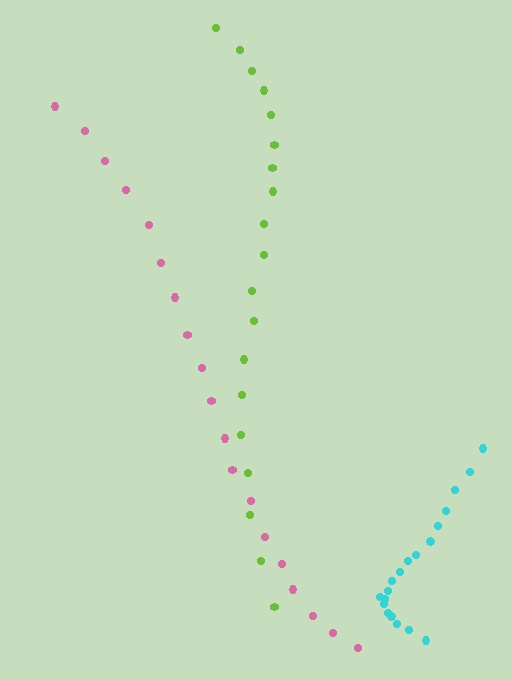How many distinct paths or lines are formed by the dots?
There are 3 distinct paths.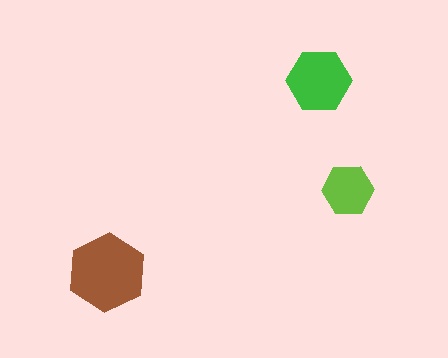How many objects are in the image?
There are 3 objects in the image.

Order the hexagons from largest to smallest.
the brown one, the green one, the lime one.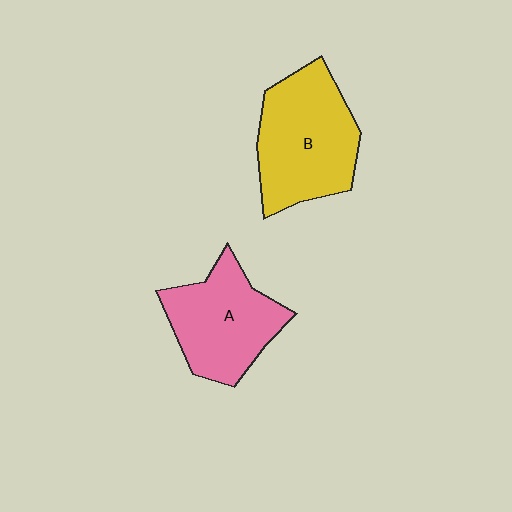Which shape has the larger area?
Shape B (yellow).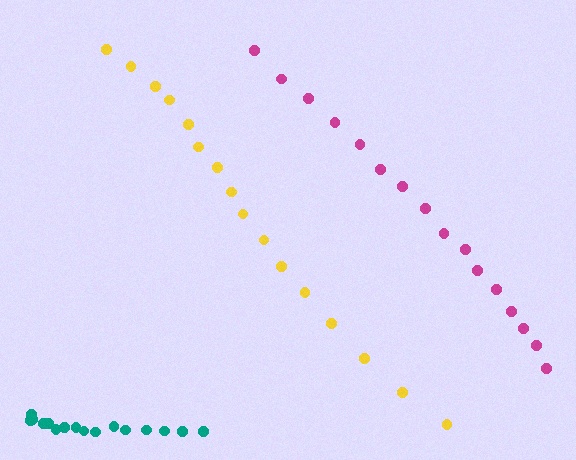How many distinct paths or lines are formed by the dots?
There are 3 distinct paths.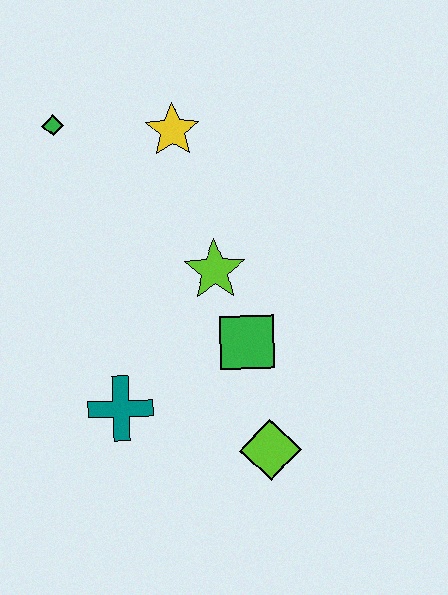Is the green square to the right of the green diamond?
Yes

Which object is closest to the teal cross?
The green square is closest to the teal cross.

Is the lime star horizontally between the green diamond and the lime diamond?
Yes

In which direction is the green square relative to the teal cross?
The green square is to the right of the teal cross.